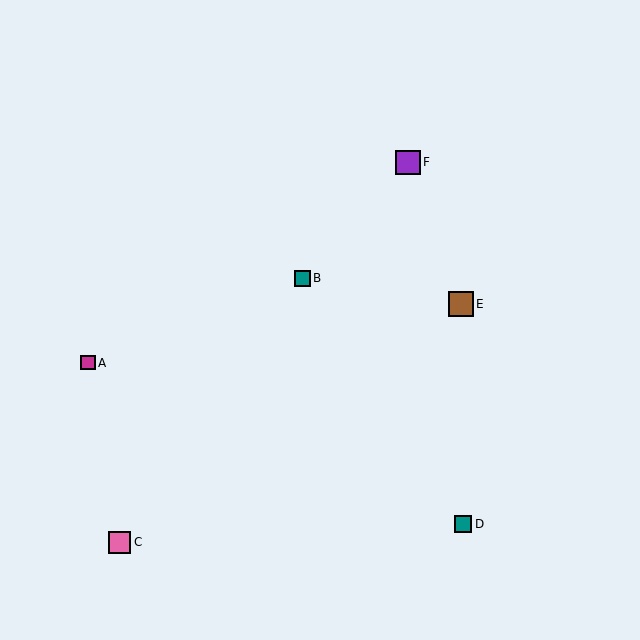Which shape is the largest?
The brown square (labeled E) is the largest.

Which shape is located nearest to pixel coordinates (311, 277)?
The teal square (labeled B) at (302, 278) is nearest to that location.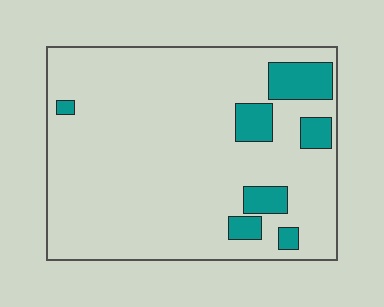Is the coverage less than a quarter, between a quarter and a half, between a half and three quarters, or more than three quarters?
Less than a quarter.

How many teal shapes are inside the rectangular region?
7.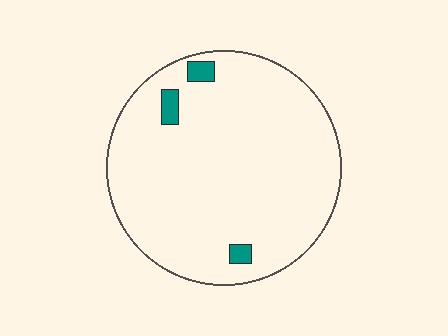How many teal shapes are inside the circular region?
3.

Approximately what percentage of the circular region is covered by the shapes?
Approximately 5%.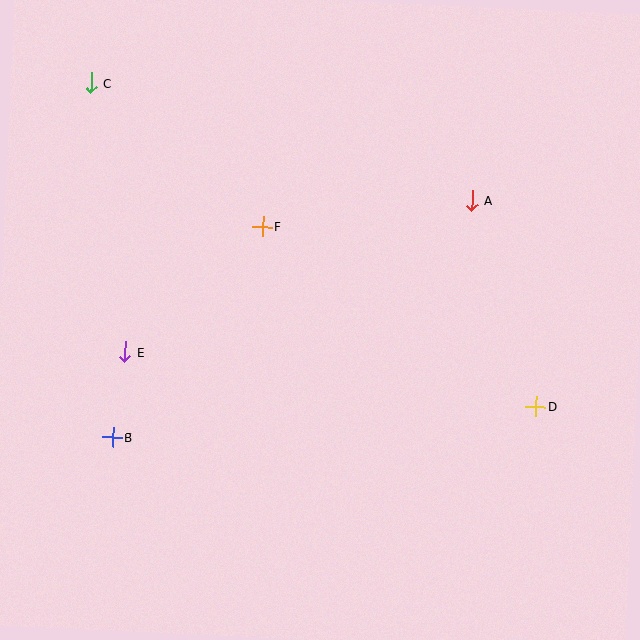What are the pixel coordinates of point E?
Point E is at (125, 352).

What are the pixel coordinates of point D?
Point D is at (536, 406).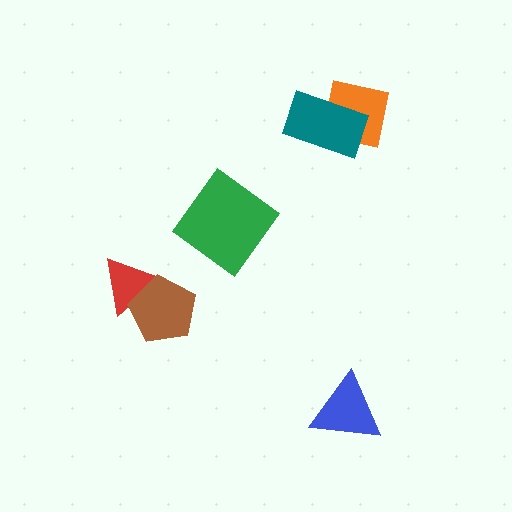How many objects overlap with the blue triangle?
0 objects overlap with the blue triangle.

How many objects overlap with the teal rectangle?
1 object overlaps with the teal rectangle.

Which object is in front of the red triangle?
The brown pentagon is in front of the red triangle.